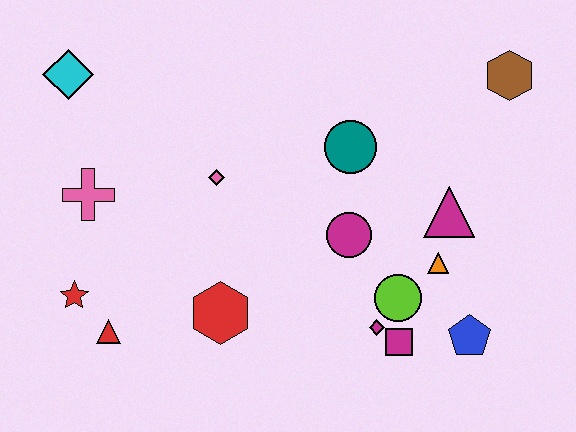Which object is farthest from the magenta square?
The cyan diamond is farthest from the magenta square.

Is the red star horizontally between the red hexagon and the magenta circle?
No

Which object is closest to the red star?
The red triangle is closest to the red star.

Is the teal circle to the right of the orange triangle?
No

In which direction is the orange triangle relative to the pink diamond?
The orange triangle is to the right of the pink diamond.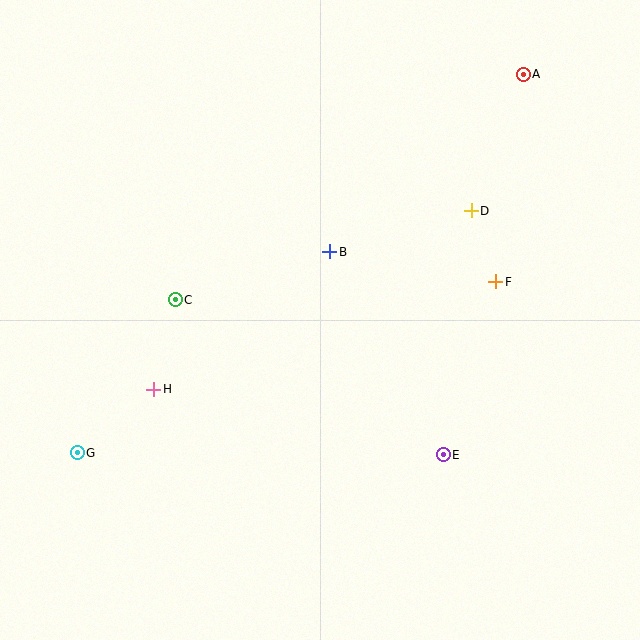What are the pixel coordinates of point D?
Point D is at (471, 211).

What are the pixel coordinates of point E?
Point E is at (443, 455).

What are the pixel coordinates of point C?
Point C is at (175, 300).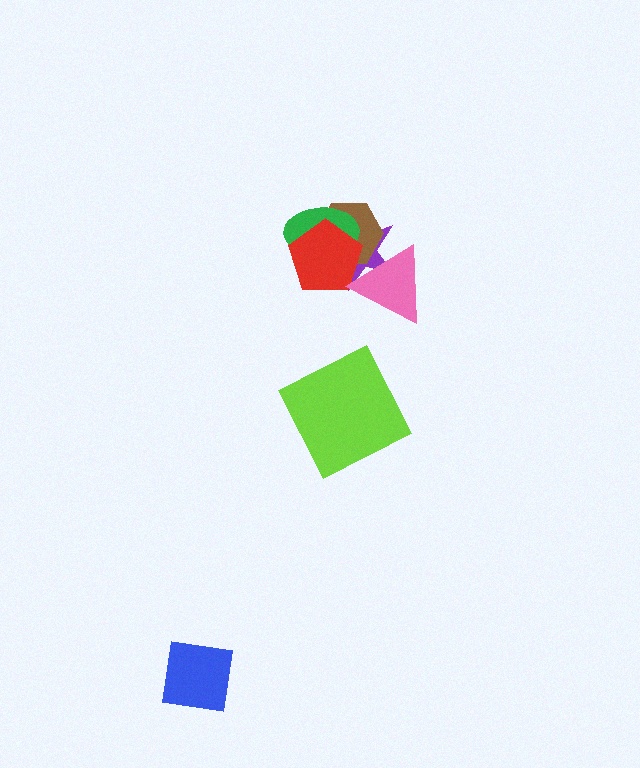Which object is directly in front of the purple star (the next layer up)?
The brown hexagon is directly in front of the purple star.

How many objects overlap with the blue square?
0 objects overlap with the blue square.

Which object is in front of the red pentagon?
The pink triangle is in front of the red pentagon.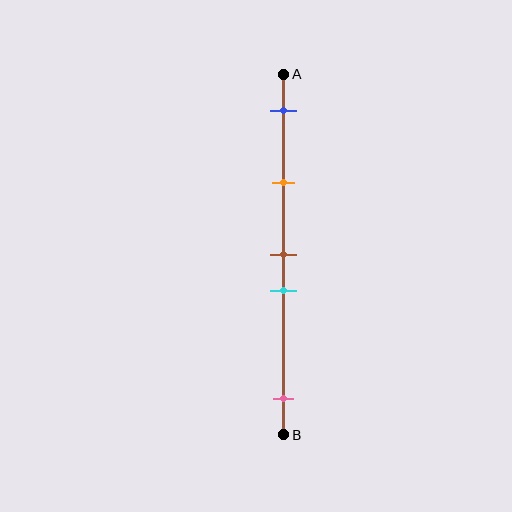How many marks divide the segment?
There are 5 marks dividing the segment.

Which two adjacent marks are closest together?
The brown and cyan marks are the closest adjacent pair.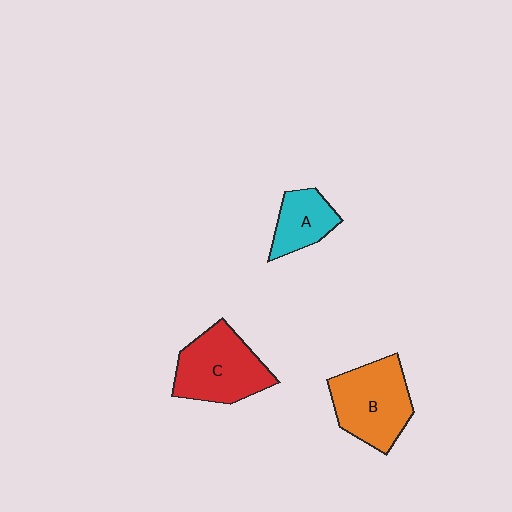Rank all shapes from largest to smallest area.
From largest to smallest: C (red), B (orange), A (cyan).